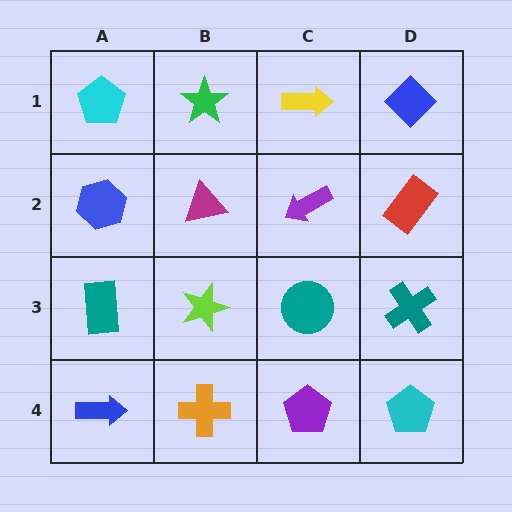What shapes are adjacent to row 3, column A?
A blue hexagon (row 2, column A), a blue arrow (row 4, column A), a lime star (row 3, column B).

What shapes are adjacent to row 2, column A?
A cyan pentagon (row 1, column A), a teal rectangle (row 3, column A), a magenta triangle (row 2, column B).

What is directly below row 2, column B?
A lime star.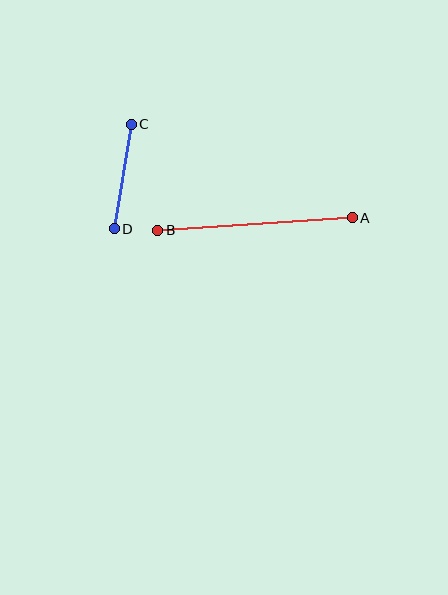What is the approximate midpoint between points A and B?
The midpoint is at approximately (255, 224) pixels.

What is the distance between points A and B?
The distance is approximately 195 pixels.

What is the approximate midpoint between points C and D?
The midpoint is at approximately (123, 176) pixels.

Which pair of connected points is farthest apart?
Points A and B are farthest apart.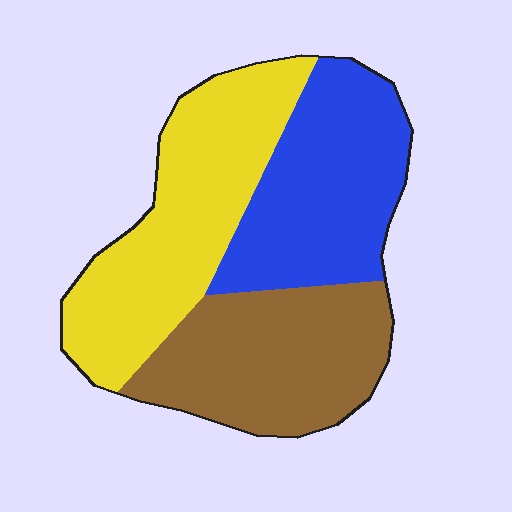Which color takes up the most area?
Yellow, at roughly 35%.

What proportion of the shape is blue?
Blue takes up about one third (1/3) of the shape.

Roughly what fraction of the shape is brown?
Brown takes up about one third (1/3) of the shape.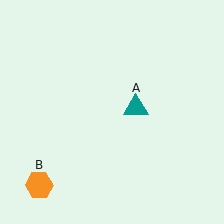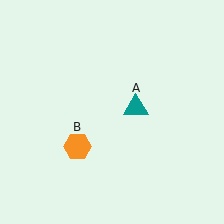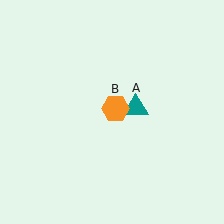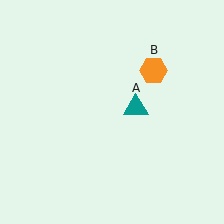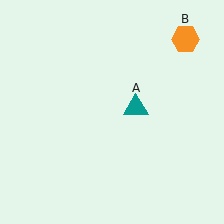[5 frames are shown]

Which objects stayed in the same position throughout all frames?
Teal triangle (object A) remained stationary.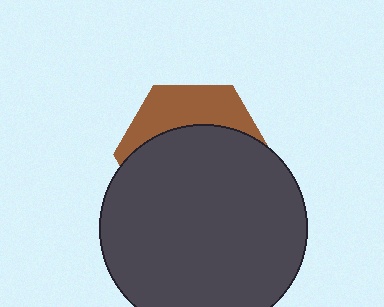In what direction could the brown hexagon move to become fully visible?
The brown hexagon could move up. That would shift it out from behind the dark gray circle entirely.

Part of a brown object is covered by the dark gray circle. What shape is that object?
It is a hexagon.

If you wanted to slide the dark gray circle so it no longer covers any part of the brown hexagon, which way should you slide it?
Slide it down — that is the most direct way to separate the two shapes.